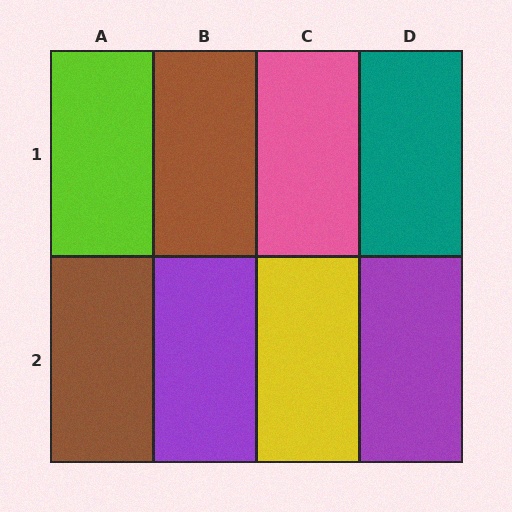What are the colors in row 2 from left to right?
Brown, purple, yellow, purple.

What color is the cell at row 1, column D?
Teal.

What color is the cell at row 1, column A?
Lime.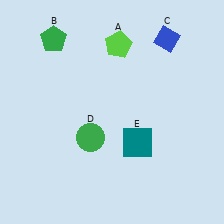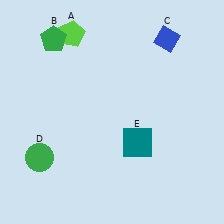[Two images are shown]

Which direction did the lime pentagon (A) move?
The lime pentagon (A) moved left.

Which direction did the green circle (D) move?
The green circle (D) moved left.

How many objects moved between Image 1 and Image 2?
2 objects moved between the two images.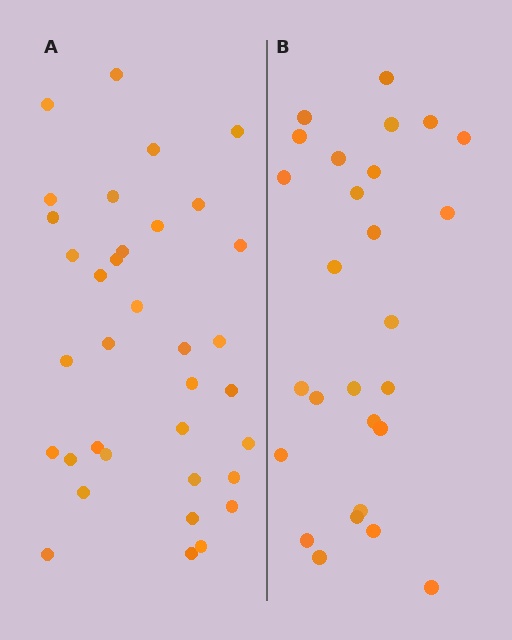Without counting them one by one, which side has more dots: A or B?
Region A (the left region) has more dots.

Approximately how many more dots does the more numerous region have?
Region A has roughly 8 or so more dots than region B.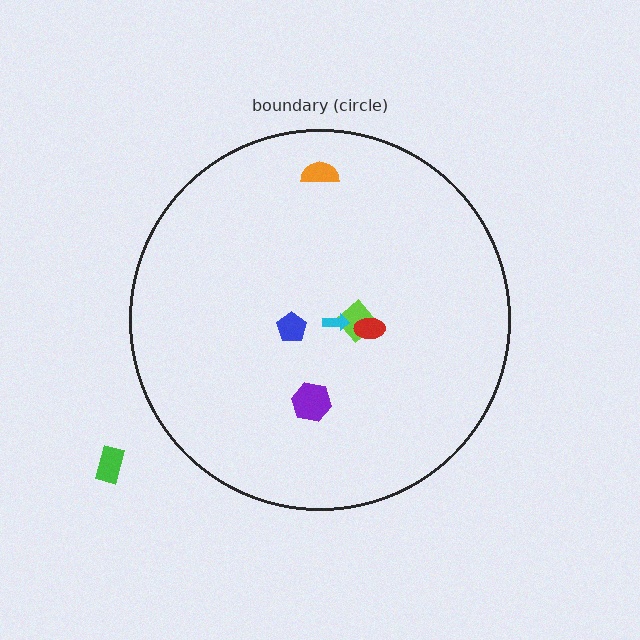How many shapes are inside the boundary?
6 inside, 1 outside.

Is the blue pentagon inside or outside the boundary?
Inside.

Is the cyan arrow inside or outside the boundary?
Inside.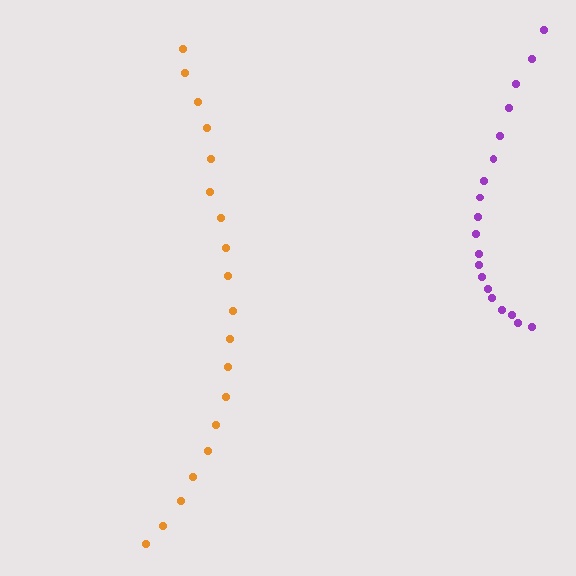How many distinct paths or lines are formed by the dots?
There are 2 distinct paths.